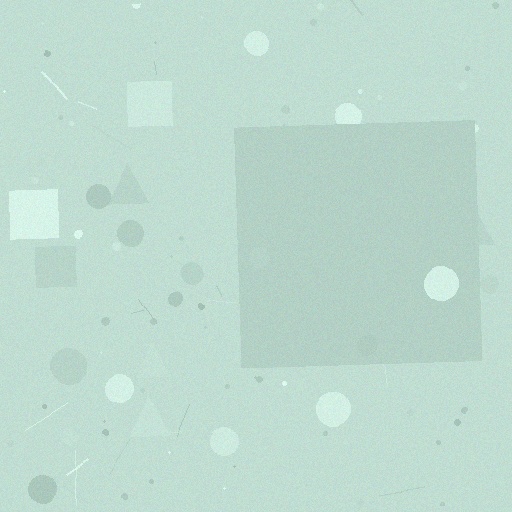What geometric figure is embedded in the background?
A square is embedded in the background.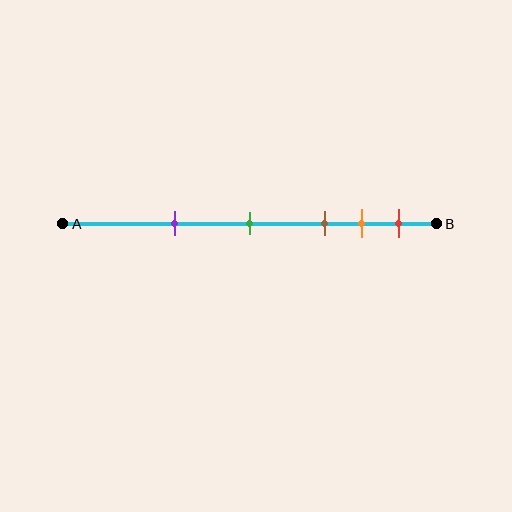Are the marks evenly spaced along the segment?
No, the marks are not evenly spaced.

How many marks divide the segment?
There are 5 marks dividing the segment.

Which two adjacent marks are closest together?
The orange and red marks are the closest adjacent pair.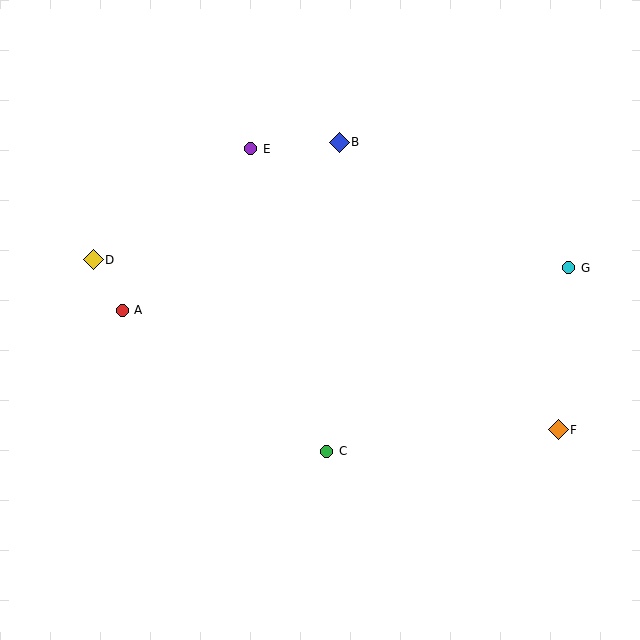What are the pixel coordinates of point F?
Point F is at (558, 430).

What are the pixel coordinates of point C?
Point C is at (327, 451).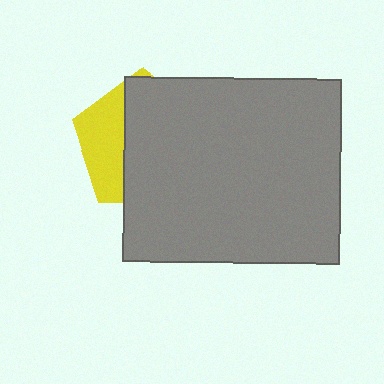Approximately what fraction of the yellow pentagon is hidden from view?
Roughly 67% of the yellow pentagon is hidden behind the gray rectangle.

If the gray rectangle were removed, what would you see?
You would see the complete yellow pentagon.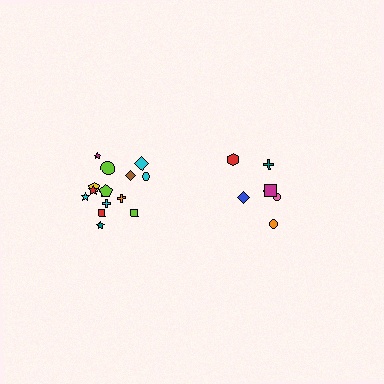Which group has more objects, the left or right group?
The left group.